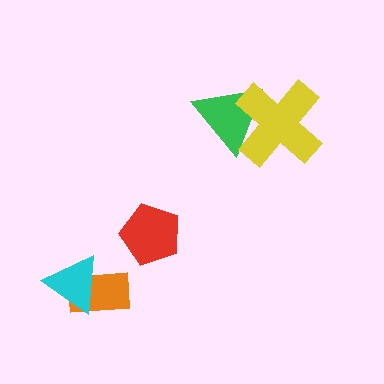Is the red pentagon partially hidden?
No, no other shape covers it.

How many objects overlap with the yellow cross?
1 object overlaps with the yellow cross.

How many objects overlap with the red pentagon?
0 objects overlap with the red pentagon.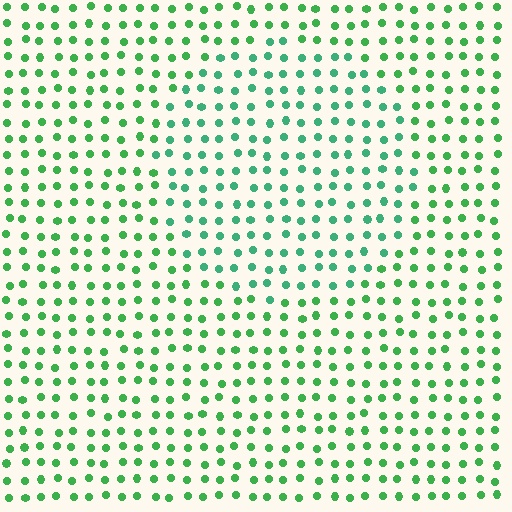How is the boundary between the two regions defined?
The boundary is defined purely by a slight shift in hue (about 24 degrees). Spacing, size, and orientation are identical on both sides.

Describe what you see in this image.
The image is filled with small green elements in a uniform arrangement. A circle-shaped region is visible where the elements are tinted to a slightly different hue, forming a subtle color boundary.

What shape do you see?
I see a circle.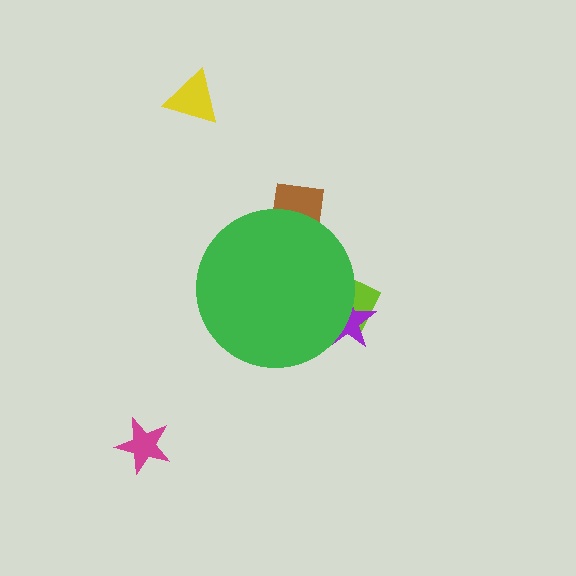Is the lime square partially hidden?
Yes, the lime square is partially hidden behind the green circle.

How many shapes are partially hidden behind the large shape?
3 shapes are partially hidden.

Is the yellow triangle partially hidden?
No, the yellow triangle is fully visible.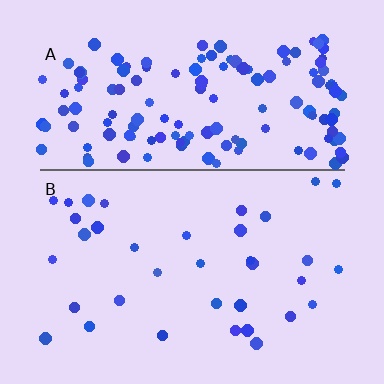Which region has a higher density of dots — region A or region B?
A (the top).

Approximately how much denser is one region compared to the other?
Approximately 4.2× — region A over region B.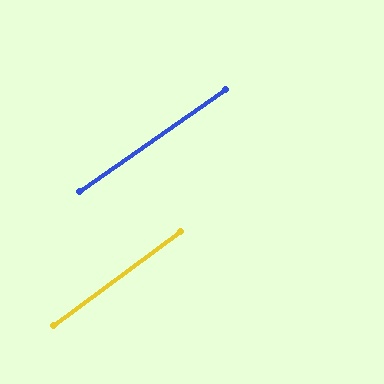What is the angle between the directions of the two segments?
Approximately 2 degrees.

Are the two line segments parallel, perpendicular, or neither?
Parallel — their directions differ by only 1.7°.